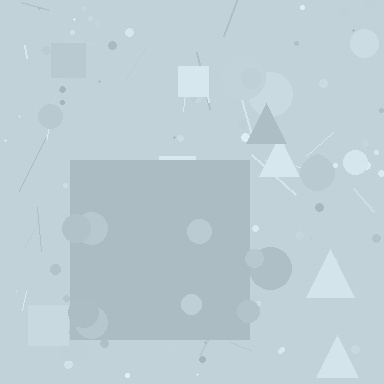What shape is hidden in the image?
A square is hidden in the image.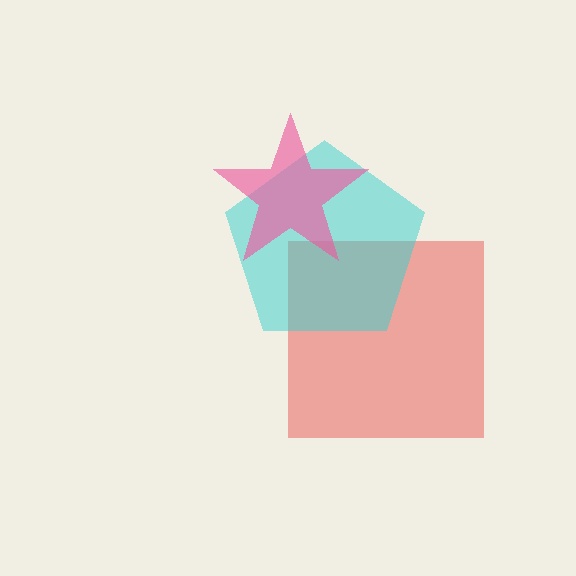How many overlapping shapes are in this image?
There are 3 overlapping shapes in the image.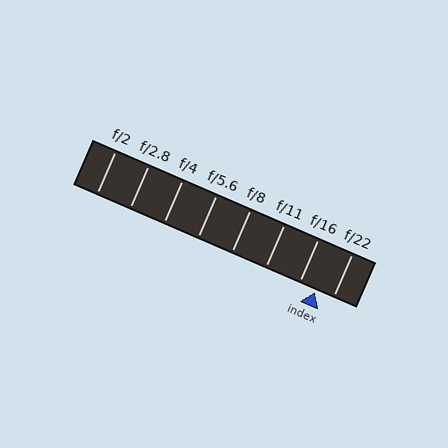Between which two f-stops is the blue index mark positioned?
The index mark is between f/16 and f/22.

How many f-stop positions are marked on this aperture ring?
There are 8 f-stop positions marked.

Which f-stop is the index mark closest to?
The index mark is closest to f/16.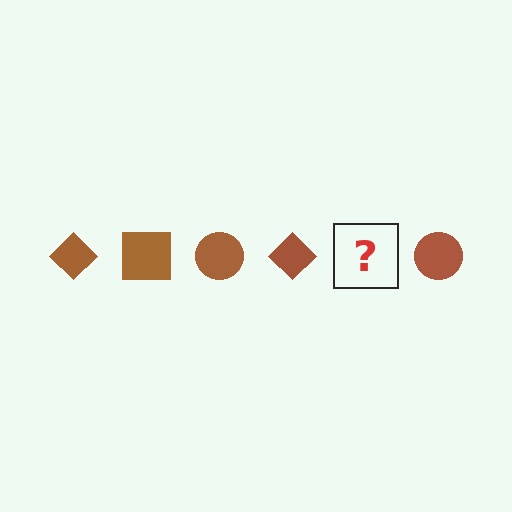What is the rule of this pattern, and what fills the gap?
The rule is that the pattern cycles through diamond, square, circle shapes in brown. The gap should be filled with a brown square.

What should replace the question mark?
The question mark should be replaced with a brown square.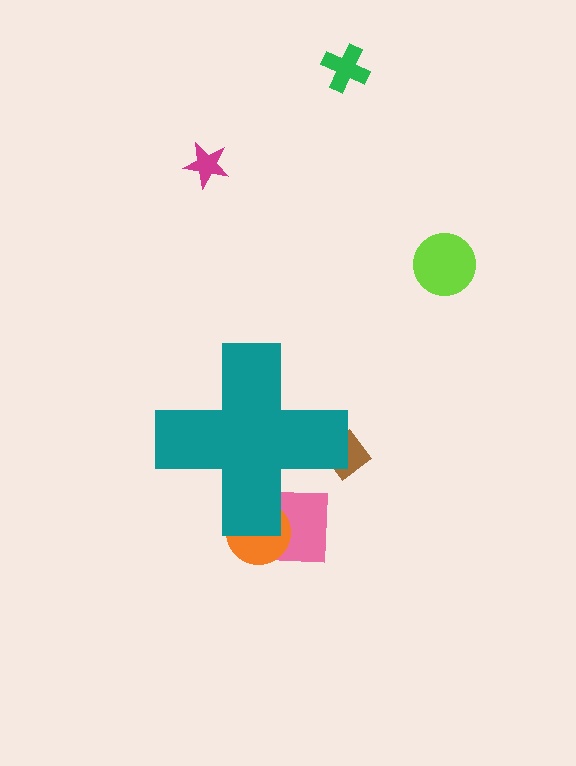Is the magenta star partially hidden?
No, the magenta star is fully visible.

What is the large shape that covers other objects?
A teal cross.